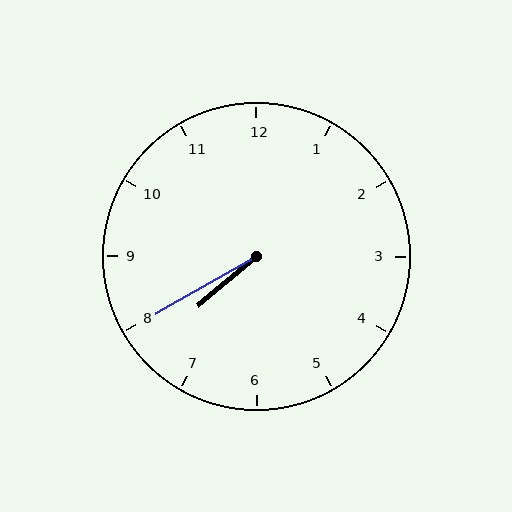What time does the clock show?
7:40.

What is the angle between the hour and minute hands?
Approximately 10 degrees.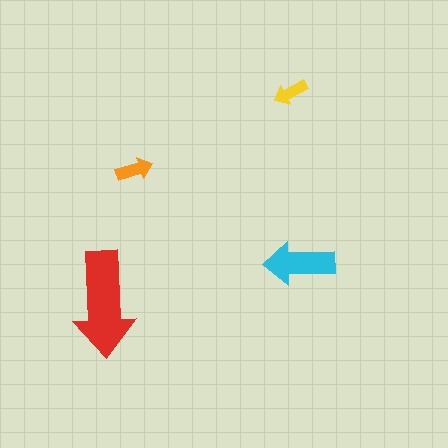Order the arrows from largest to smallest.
the red one, the cyan one, the orange one, the yellow one.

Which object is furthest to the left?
The red arrow is leftmost.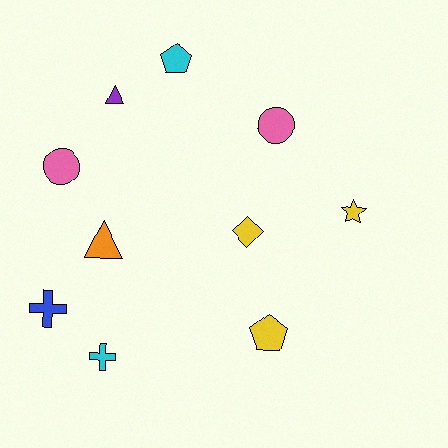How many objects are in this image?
There are 10 objects.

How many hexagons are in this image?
There are no hexagons.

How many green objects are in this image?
There are no green objects.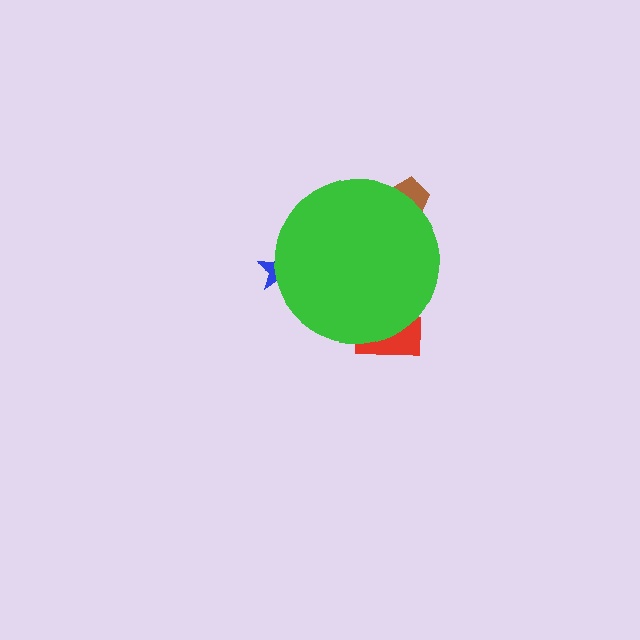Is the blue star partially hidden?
Yes, the blue star is partially hidden behind the green circle.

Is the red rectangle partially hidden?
Yes, the red rectangle is partially hidden behind the green circle.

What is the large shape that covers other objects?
A green circle.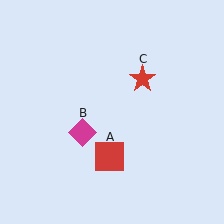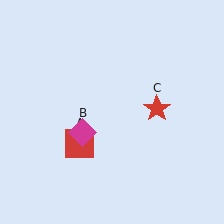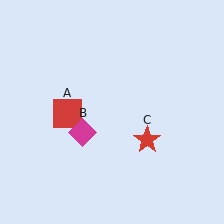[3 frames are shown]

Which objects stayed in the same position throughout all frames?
Magenta diamond (object B) remained stationary.